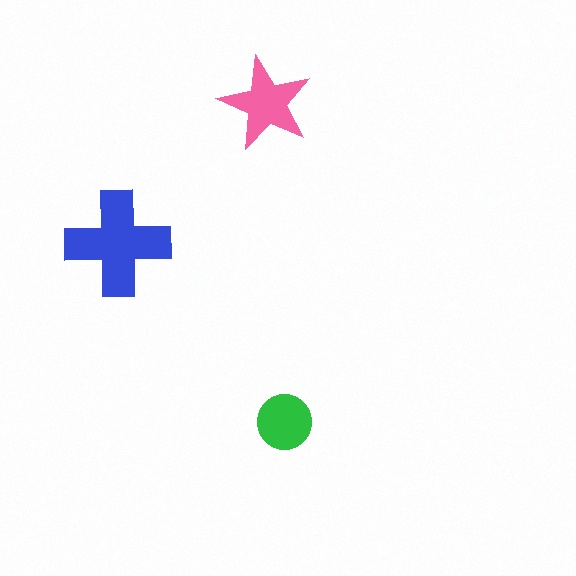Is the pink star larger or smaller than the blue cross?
Smaller.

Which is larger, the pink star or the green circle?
The pink star.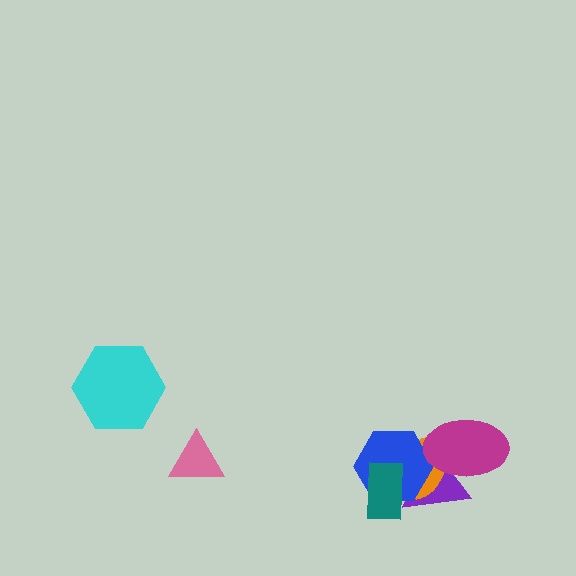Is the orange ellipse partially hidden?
Yes, it is partially covered by another shape.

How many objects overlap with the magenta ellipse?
2 objects overlap with the magenta ellipse.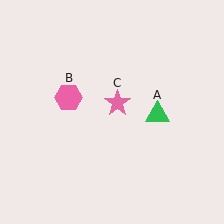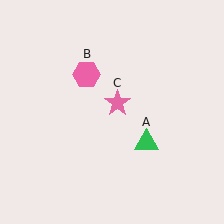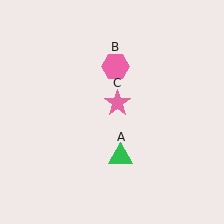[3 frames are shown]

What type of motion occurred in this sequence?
The green triangle (object A), pink hexagon (object B) rotated clockwise around the center of the scene.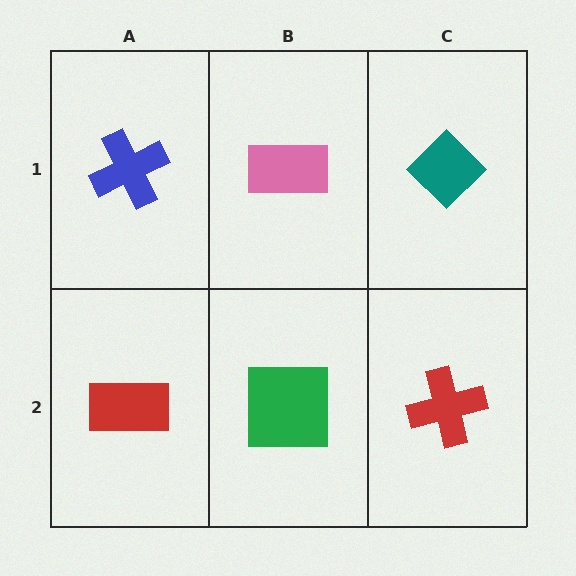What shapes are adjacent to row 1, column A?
A red rectangle (row 2, column A), a pink rectangle (row 1, column B).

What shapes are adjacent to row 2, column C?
A teal diamond (row 1, column C), a green square (row 2, column B).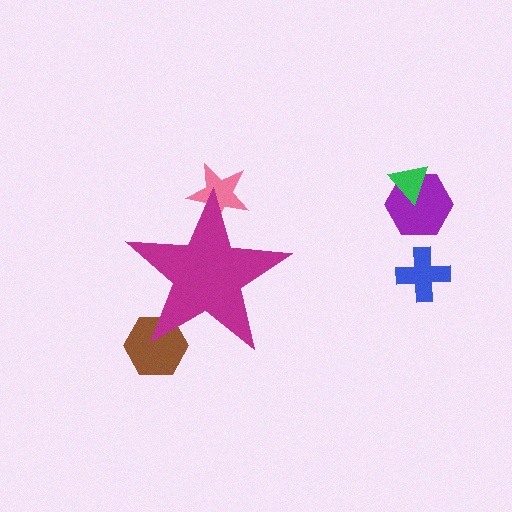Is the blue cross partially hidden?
No, the blue cross is fully visible.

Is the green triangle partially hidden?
No, the green triangle is fully visible.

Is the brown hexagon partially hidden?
Yes, the brown hexagon is partially hidden behind the magenta star.